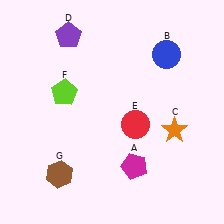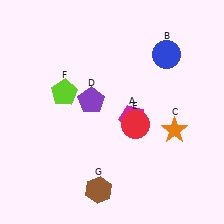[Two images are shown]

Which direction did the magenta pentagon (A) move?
The magenta pentagon (A) moved up.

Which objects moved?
The objects that moved are: the magenta pentagon (A), the purple pentagon (D), the brown hexagon (G).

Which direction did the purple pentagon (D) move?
The purple pentagon (D) moved down.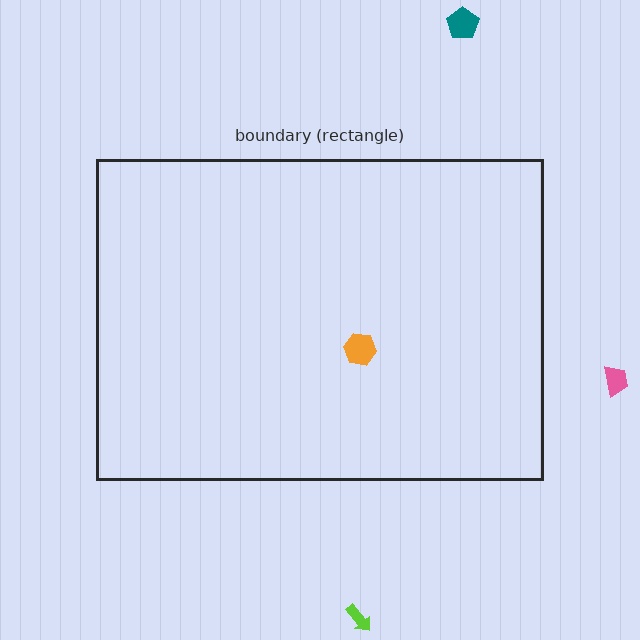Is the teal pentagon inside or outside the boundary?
Outside.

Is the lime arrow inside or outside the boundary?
Outside.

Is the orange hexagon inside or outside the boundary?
Inside.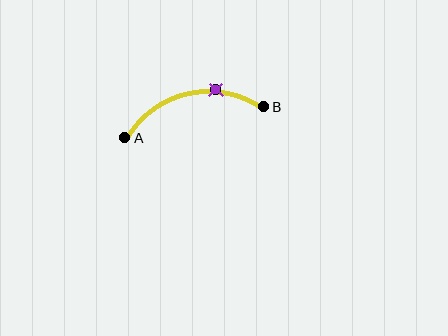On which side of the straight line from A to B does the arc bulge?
The arc bulges above the straight line connecting A and B.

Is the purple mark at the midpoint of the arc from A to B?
No. The purple mark lies on the arc but is closer to endpoint B. The arc midpoint would be at the point on the curve equidistant along the arc from both A and B.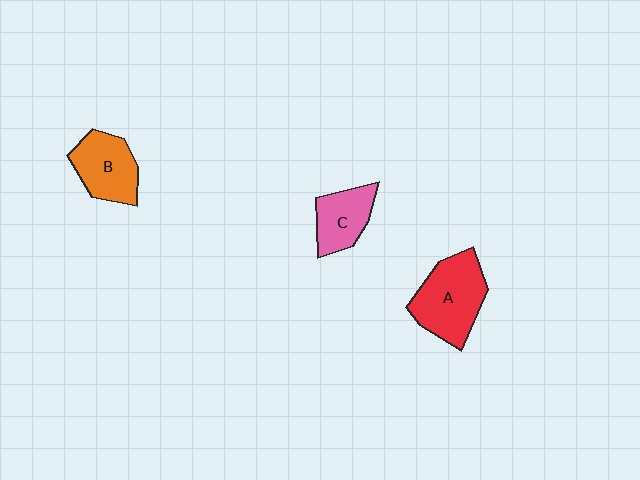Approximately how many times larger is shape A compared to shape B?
Approximately 1.3 times.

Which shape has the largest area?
Shape A (red).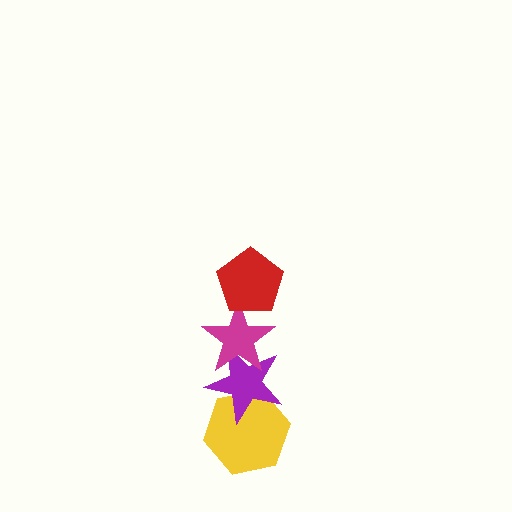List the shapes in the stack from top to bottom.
From top to bottom: the red pentagon, the magenta star, the purple star, the yellow hexagon.